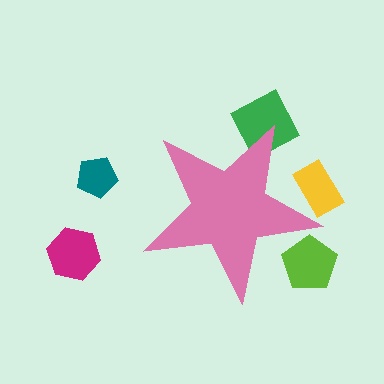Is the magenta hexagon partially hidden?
No, the magenta hexagon is fully visible.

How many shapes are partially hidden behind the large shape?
3 shapes are partially hidden.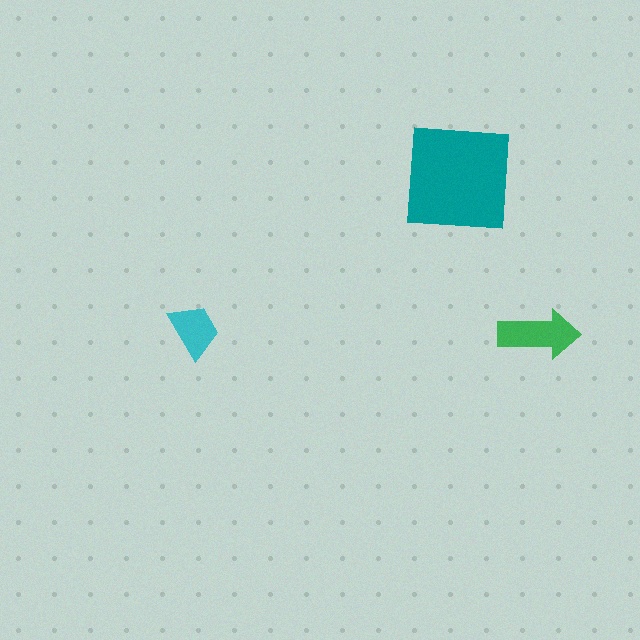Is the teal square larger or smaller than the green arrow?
Larger.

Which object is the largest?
The teal square.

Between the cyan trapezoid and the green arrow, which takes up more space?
The green arrow.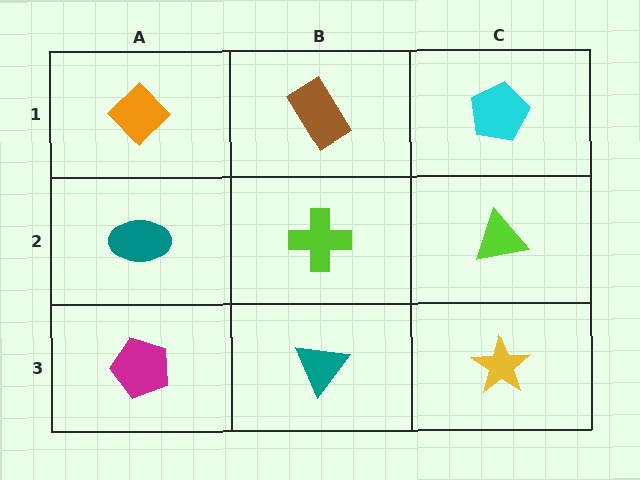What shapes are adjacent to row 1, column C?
A lime triangle (row 2, column C), a brown rectangle (row 1, column B).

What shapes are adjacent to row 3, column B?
A lime cross (row 2, column B), a magenta pentagon (row 3, column A), a yellow star (row 3, column C).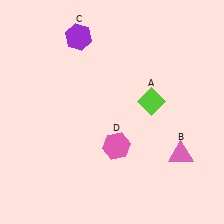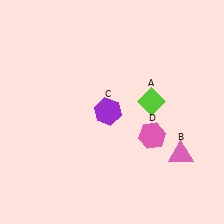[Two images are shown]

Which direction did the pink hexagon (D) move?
The pink hexagon (D) moved right.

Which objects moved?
The objects that moved are: the purple hexagon (C), the pink hexagon (D).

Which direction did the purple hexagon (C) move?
The purple hexagon (C) moved down.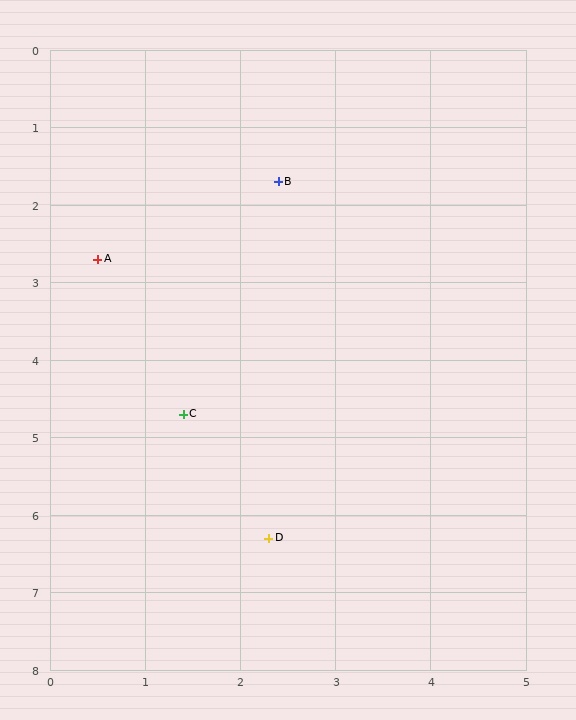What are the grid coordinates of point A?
Point A is at approximately (0.5, 2.7).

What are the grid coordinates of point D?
Point D is at approximately (2.3, 6.3).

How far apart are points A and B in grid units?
Points A and B are about 2.1 grid units apart.